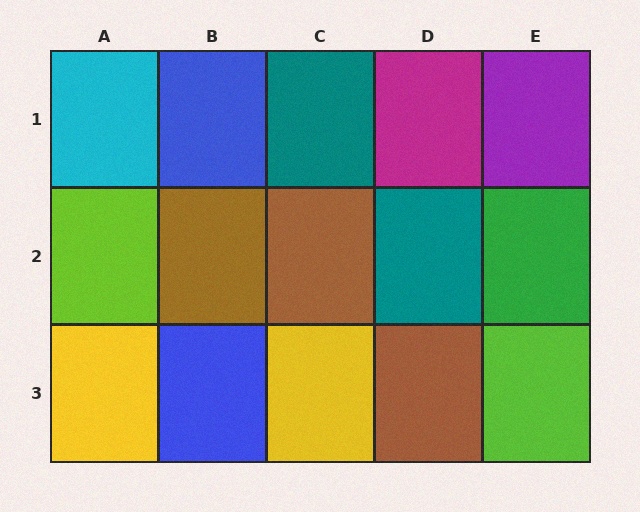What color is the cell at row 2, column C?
Brown.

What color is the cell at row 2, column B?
Brown.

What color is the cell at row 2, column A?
Lime.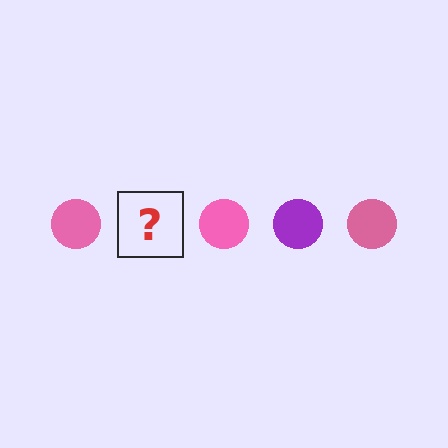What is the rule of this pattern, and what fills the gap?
The rule is that the pattern cycles through pink, purple circles. The gap should be filled with a purple circle.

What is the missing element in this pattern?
The missing element is a purple circle.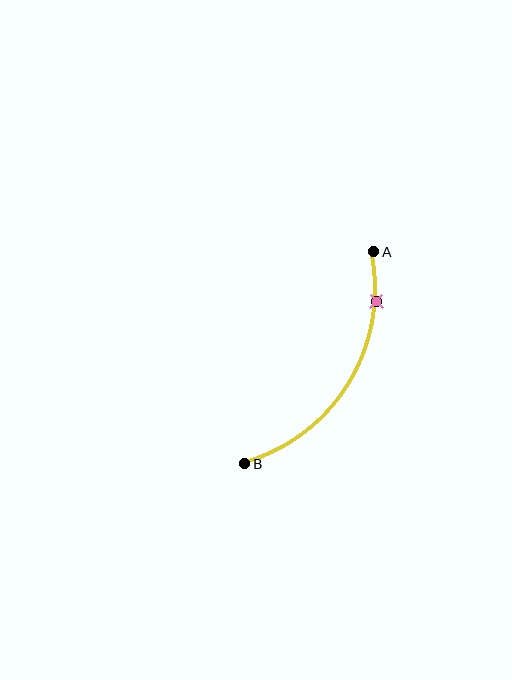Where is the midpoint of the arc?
The arc midpoint is the point on the curve farthest from the straight line joining A and B. It sits to the right of that line.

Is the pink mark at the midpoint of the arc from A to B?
No. The pink mark lies on the arc but is closer to endpoint A. The arc midpoint would be at the point on the curve equidistant along the arc from both A and B.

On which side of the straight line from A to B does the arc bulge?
The arc bulges to the right of the straight line connecting A and B.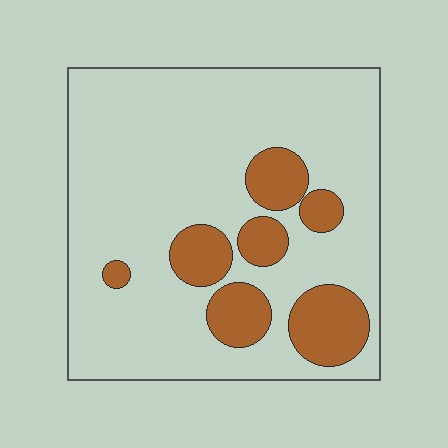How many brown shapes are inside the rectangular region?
7.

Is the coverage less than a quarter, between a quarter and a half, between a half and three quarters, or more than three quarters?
Less than a quarter.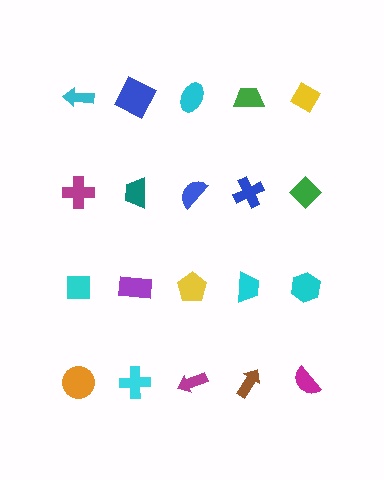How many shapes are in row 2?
5 shapes.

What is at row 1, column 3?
A cyan ellipse.